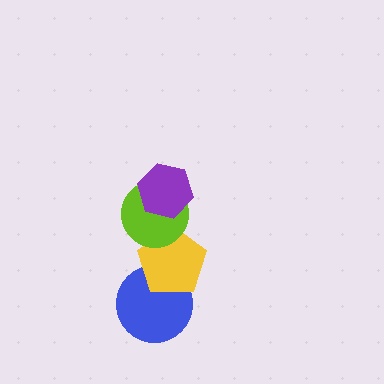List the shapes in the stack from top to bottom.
From top to bottom: the purple hexagon, the lime circle, the yellow pentagon, the blue circle.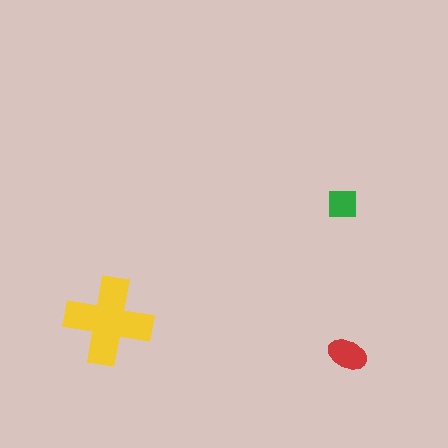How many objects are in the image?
There are 3 objects in the image.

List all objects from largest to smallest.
The yellow cross, the red ellipse, the green square.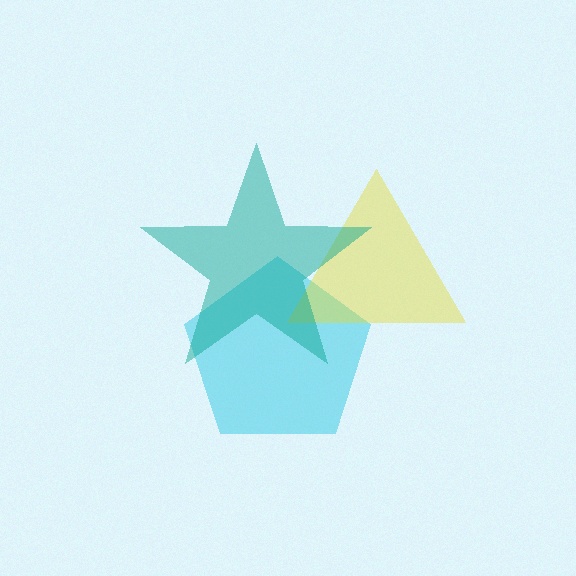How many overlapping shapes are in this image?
There are 3 overlapping shapes in the image.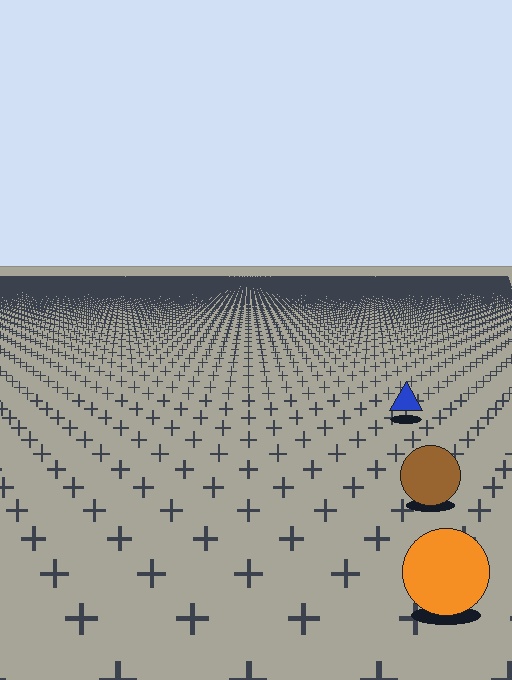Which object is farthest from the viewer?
The blue triangle is farthest from the viewer. It appears smaller and the ground texture around it is denser.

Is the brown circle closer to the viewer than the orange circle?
No. The orange circle is closer — you can tell from the texture gradient: the ground texture is coarser near it.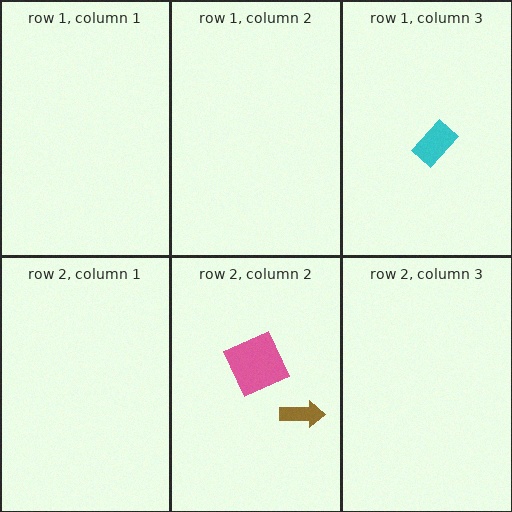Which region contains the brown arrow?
The row 2, column 2 region.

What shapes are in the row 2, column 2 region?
The pink square, the brown arrow.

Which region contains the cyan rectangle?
The row 1, column 3 region.